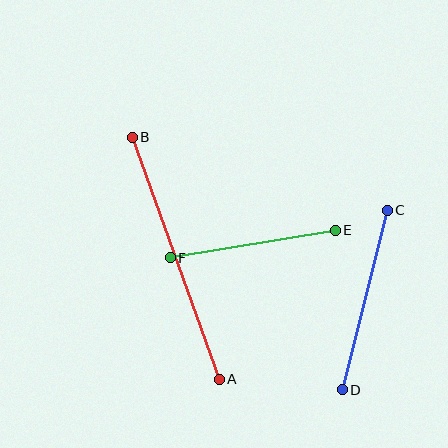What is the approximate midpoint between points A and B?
The midpoint is at approximately (176, 258) pixels.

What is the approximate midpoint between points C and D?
The midpoint is at approximately (365, 300) pixels.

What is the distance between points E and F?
The distance is approximately 167 pixels.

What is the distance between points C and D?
The distance is approximately 185 pixels.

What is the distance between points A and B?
The distance is approximately 257 pixels.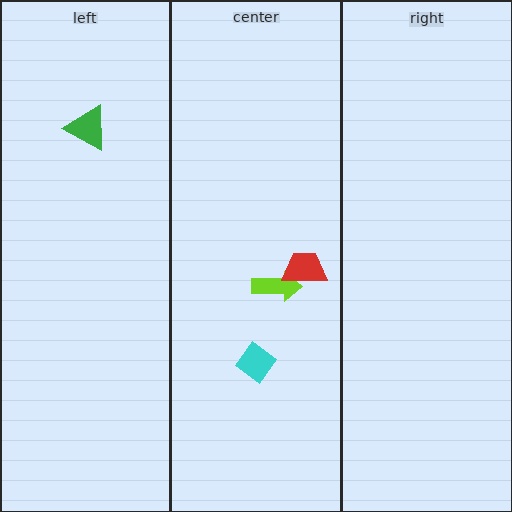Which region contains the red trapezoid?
The center region.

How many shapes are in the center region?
3.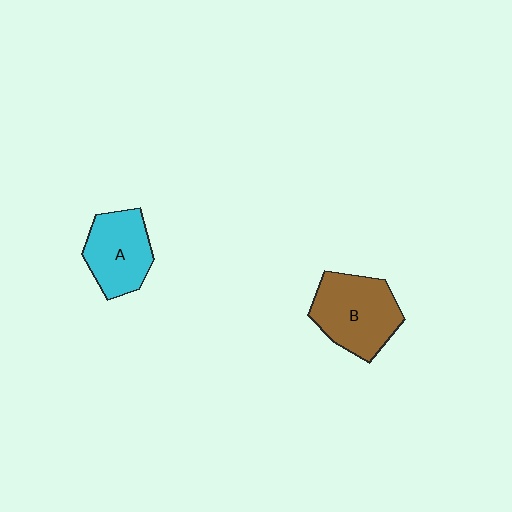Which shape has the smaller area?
Shape A (cyan).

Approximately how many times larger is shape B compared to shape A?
Approximately 1.2 times.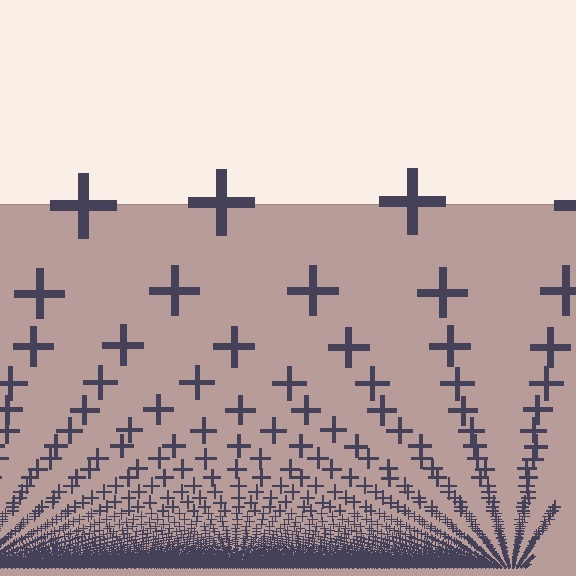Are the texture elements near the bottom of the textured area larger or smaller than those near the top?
Smaller. The gradient is inverted — elements near the bottom are smaller and denser.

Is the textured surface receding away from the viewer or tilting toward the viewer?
The surface appears to tilt toward the viewer. Texture elements get larger and sparser toward the top.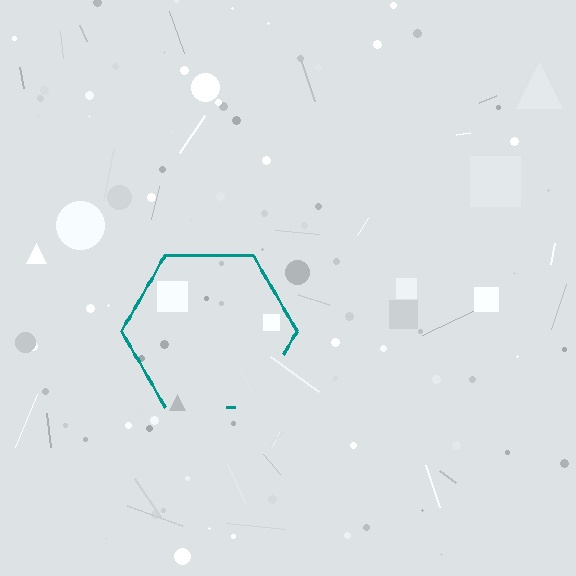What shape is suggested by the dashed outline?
The dashed outline suggests a hexagon.